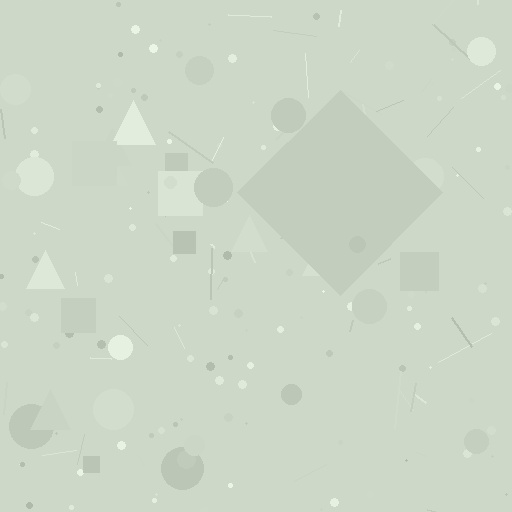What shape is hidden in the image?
A diamond is hidden in the image.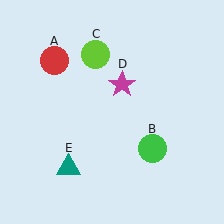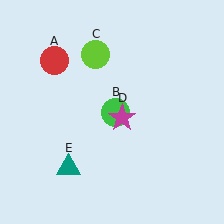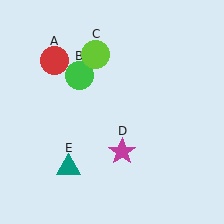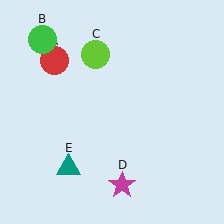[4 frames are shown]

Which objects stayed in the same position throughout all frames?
Red circle (object A) and lime circle (object C) and teal triangle (object E) remained stationary.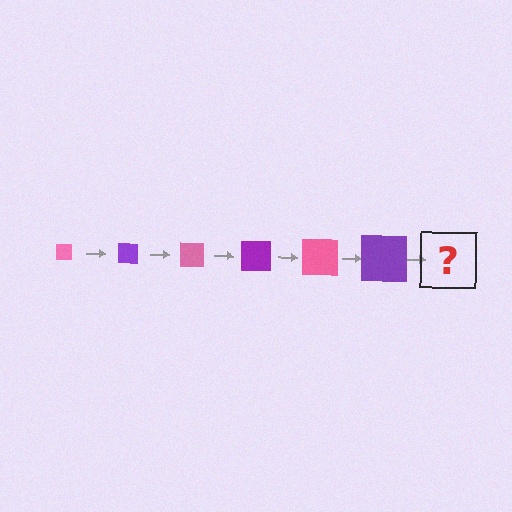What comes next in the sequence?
The next element should be a pink square, larger than the previous one.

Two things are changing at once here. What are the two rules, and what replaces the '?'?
The two rules are that the square grows larger each step and the color cycles through pink and purple. The '?' should be a pink square, larger than the previous one.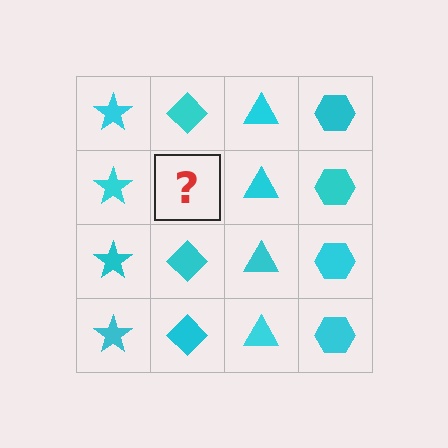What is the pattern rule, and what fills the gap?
The rule is that each column has a consistent shape. The gap should be filled with a cyan diamond.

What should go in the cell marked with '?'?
The missing cell should contain a cyan diamond.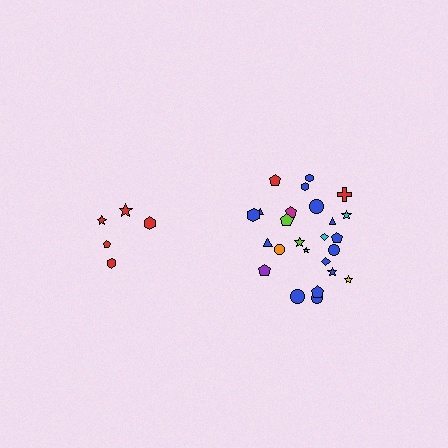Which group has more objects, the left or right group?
The right group.